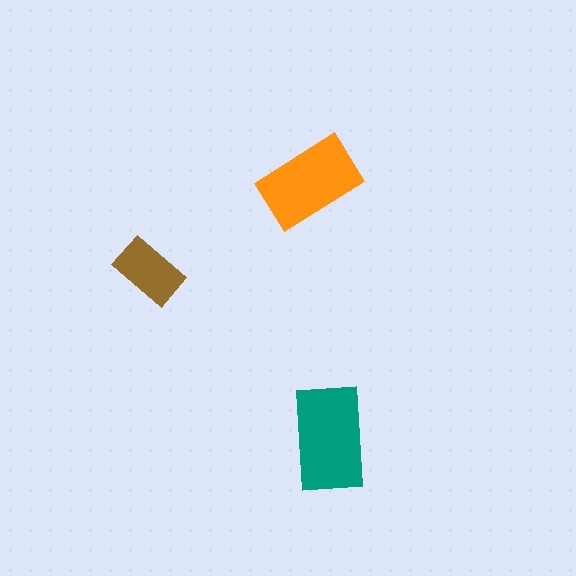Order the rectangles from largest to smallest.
the teal one, the orange one, the brown one.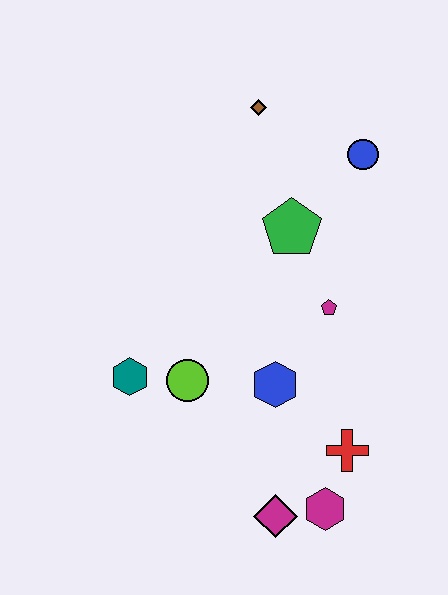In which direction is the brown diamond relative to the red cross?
The brown diamond is above the red cross.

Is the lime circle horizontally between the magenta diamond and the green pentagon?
No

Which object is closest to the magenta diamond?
The magenta hexagon is closest to the magenta diamond.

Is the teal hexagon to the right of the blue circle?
No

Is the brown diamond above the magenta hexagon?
Yes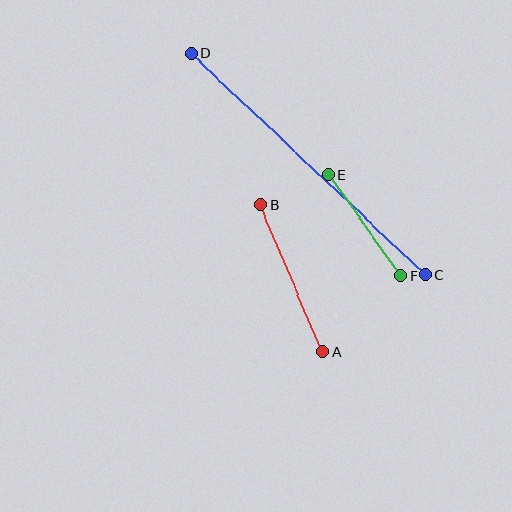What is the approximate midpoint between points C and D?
The midpoint is at approximately (308, 164) pixels.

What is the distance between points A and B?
The distance is approximately 159 pixels.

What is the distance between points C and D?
The distance is approximately 322 pixels.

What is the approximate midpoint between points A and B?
The midpoint is at approximately (291, 278) pixels.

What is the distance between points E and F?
The distance is approximately 124 pixels.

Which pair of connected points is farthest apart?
Points C and D are farthest apart.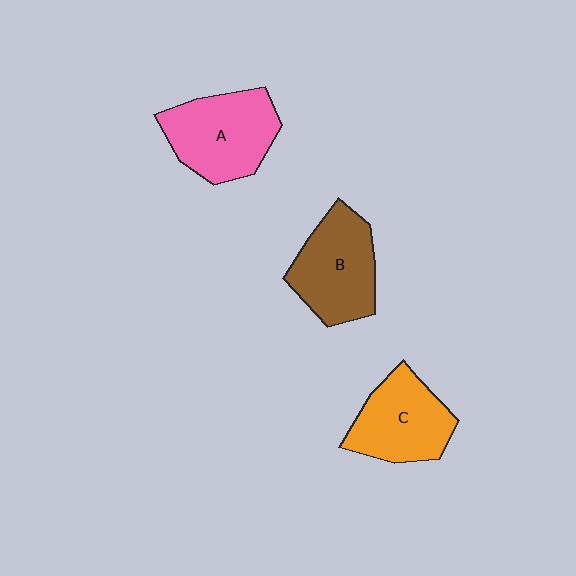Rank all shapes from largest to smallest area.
From largest to smallest: A (pink), B (brown), C (orange).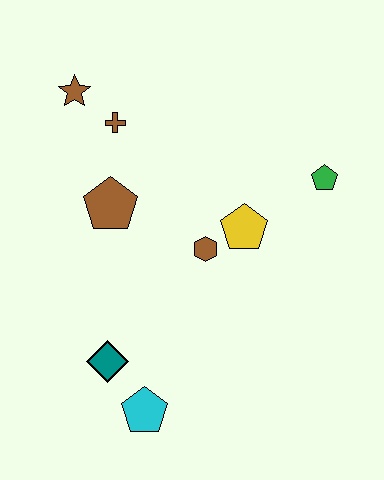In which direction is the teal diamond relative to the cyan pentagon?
The teal diamond is above the cyan pentagon.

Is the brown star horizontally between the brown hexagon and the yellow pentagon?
No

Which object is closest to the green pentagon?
The yellow pentagon is closest to the green pentagon.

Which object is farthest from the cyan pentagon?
The brown star is farthest from the cyan pentagon.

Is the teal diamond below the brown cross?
Yes